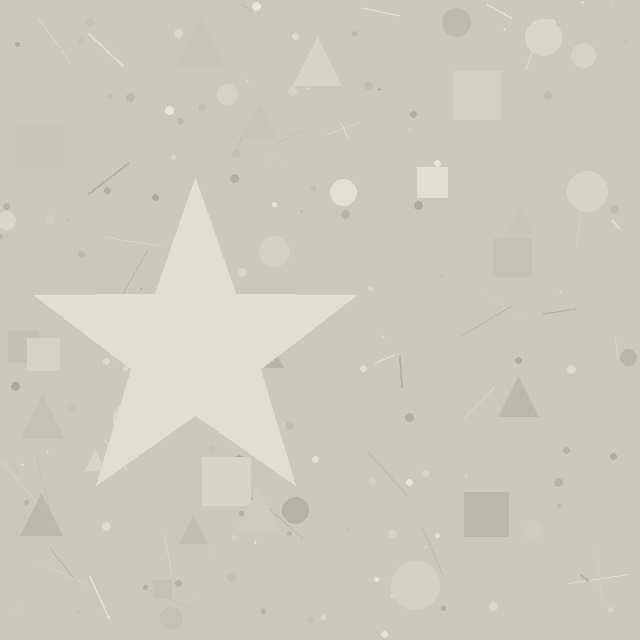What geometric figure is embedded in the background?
A star is embedded in the background.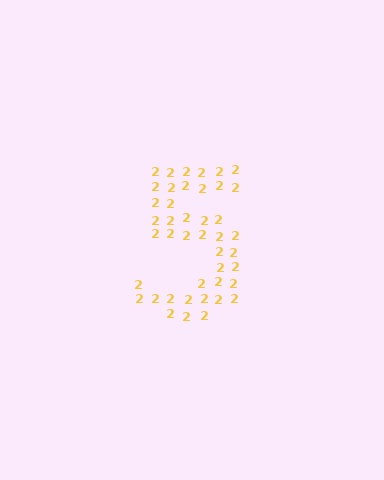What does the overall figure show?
The overall figure shows the digit 5.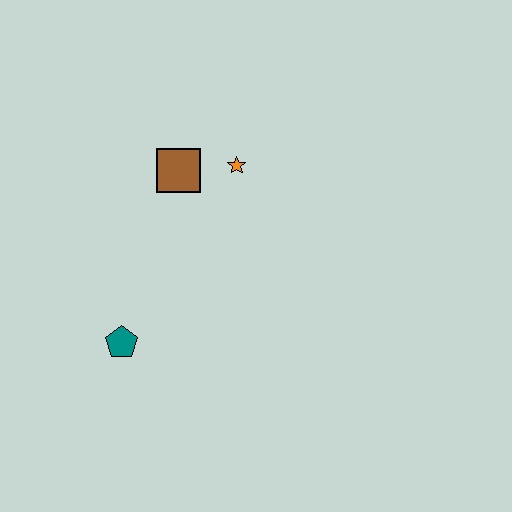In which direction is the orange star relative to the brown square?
The orange star is to the right of the brown square.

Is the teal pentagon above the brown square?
No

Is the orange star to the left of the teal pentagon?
No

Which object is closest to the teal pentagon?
The brown square is closest to the teal pentagon.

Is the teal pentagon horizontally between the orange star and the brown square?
No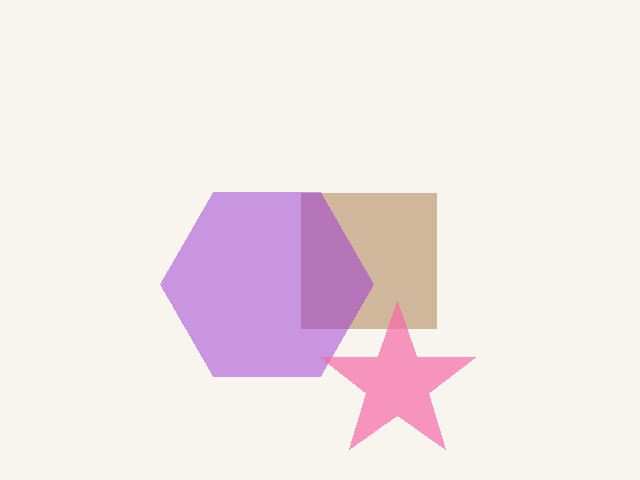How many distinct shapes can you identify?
There are 3 distinct shapes: a brown square, a purple hexagon, a pink star.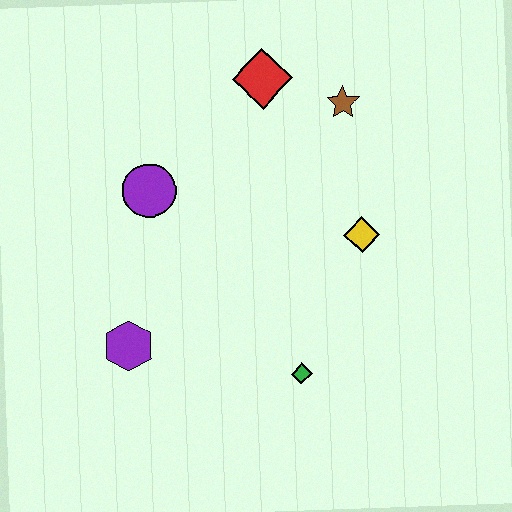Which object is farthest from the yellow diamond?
The purple hexagon is farthest from the yellow diamond.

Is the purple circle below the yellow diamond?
No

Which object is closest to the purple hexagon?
The purple circle is closest to the purple hexagon.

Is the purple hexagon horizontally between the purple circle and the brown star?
No